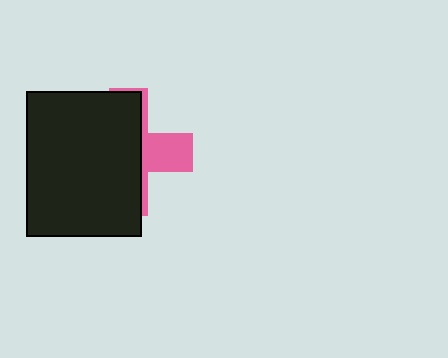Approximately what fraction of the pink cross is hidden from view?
Roughly 68% of the pink cross is hidden behind the black rectangle.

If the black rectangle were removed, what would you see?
You would see the complete pink cross.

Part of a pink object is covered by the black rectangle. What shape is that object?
It is a cross.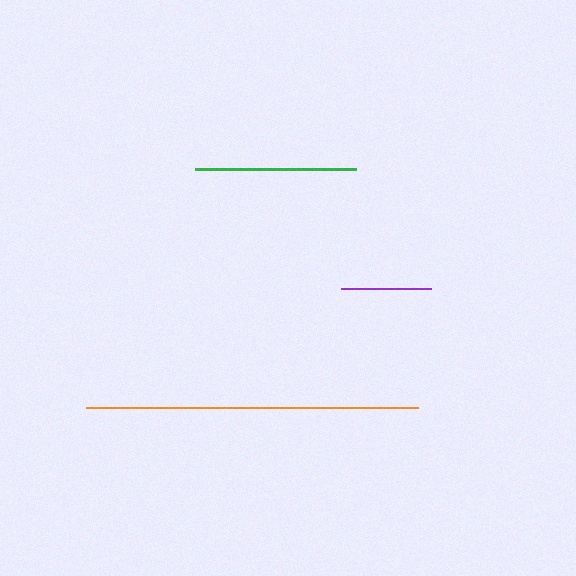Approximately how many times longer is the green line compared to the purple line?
The green line is approximately 1.8 times the length of the purple line.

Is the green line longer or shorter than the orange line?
The orange line is longer than the green line.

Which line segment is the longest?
The orange line is the longest at approximately 332 pixels.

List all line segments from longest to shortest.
From longest to shortest: orange, green, purple.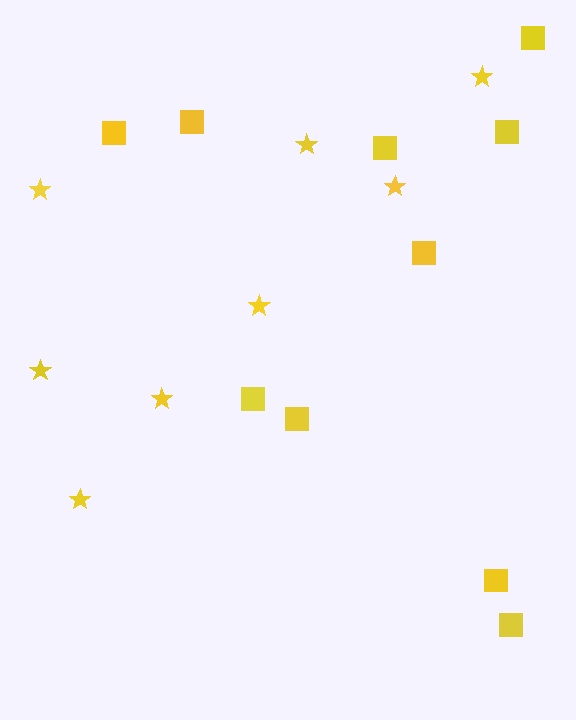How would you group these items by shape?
There are 2 groups: one group of squares (10) and one group of stars (8).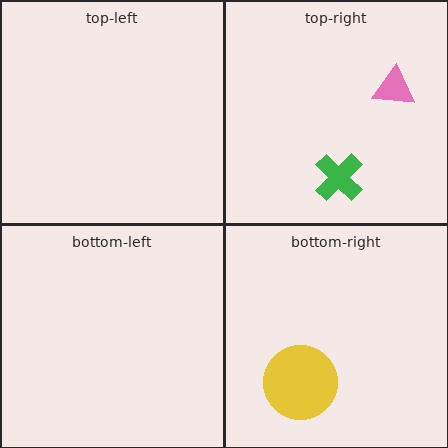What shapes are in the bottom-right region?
The yellow circle.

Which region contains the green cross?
The top-right region.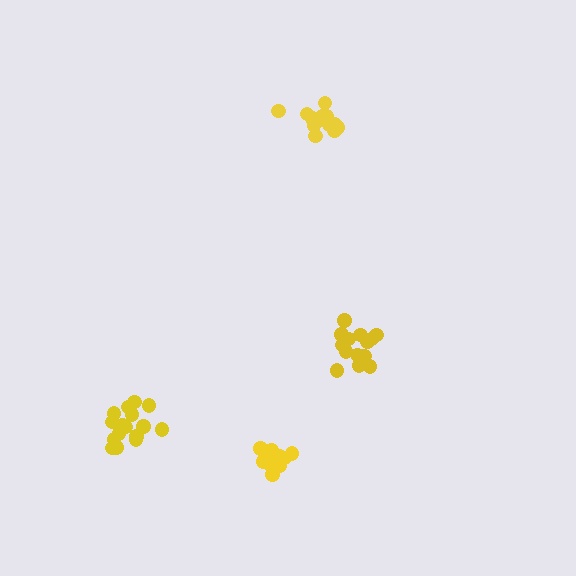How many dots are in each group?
Group 1: 13 dots, Group 2: 14 dots, Group 3: 12 dots, Group 4: 16 dots (55 total).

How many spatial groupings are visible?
There are 4 spatial groupings.